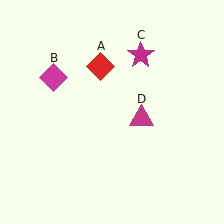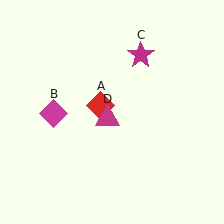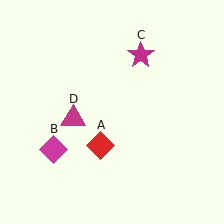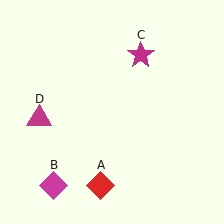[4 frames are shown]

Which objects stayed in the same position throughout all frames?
Magenta star (object C) remained stationary.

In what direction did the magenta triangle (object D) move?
The magenta triangle (object D) moved left.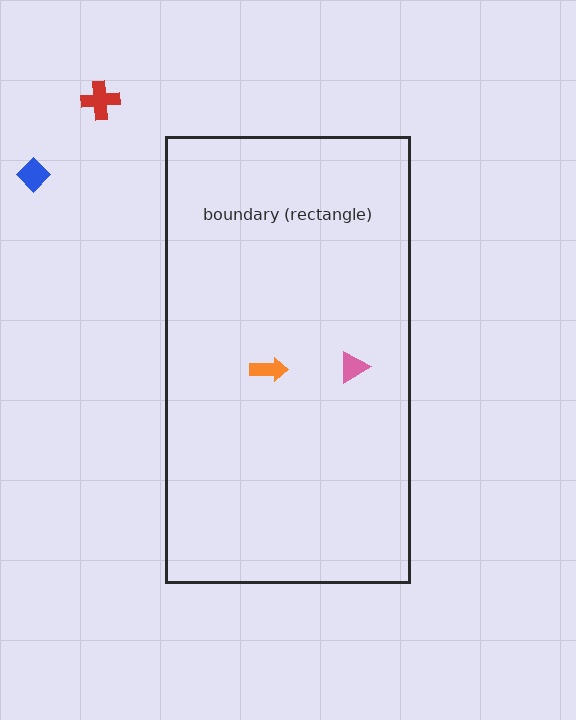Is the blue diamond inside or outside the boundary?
Outside.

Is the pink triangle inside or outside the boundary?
Inside.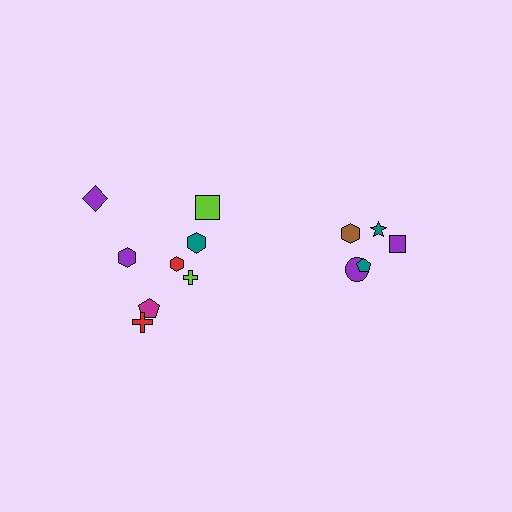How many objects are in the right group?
There are 5 objects.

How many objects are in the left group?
There are 8 objects.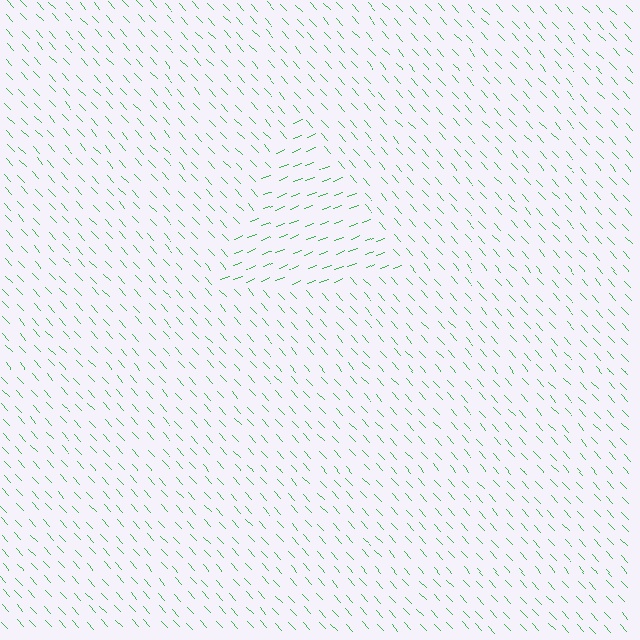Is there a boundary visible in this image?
Yes, there is a texture boundary formed by a change in line orientation.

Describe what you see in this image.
The image is filled with small green line segments. A triangle region in the image has lines oriented differently from the surrounding lines, creating a visible texture boundary.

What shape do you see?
I see a triangle.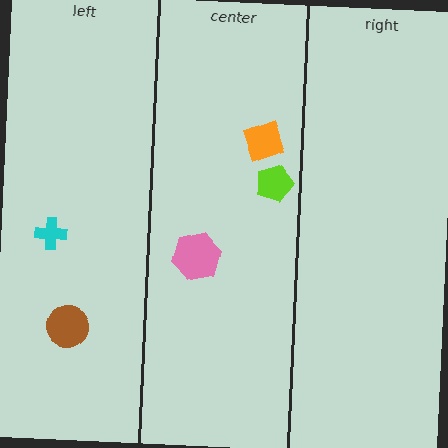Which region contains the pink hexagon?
The center region.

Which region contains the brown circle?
The left region.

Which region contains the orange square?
The center region.